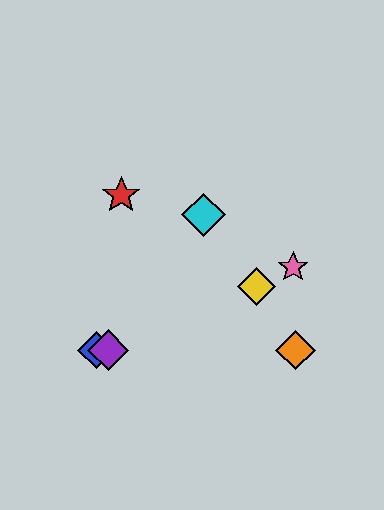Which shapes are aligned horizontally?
The blue diamond, the green diamond, the purple diamond, the orange diamond are aligned horizontally.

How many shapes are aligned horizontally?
4 shapes (the blue diamond, the green diamond, the purple diamond, the orange diamond) are aligned horizontally.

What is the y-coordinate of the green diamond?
The green diamond is at y≈350.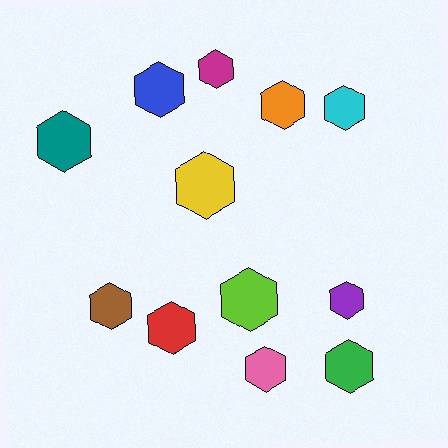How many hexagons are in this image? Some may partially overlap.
There are 12 hexagons.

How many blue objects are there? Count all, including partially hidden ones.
There is 1 blue object.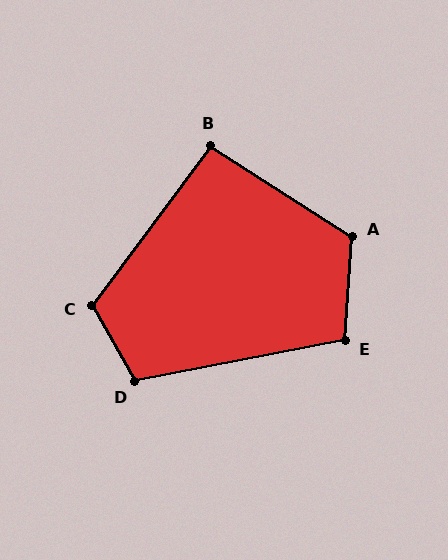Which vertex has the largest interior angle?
A, at approximately 119 degrees.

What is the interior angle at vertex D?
Approximately 109 degrees (obtuse).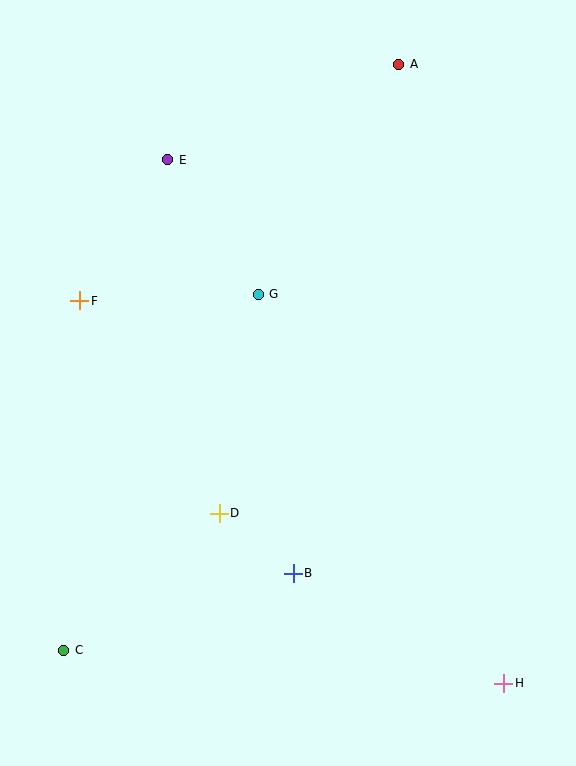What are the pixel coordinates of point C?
Point C is at (64, 650).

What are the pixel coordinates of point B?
Point B is at (293, 573).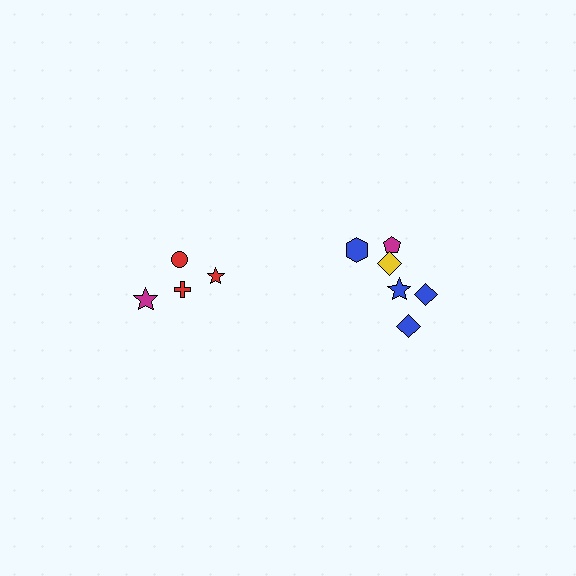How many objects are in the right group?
There are 6 objects.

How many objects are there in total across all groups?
There are 10 objects.